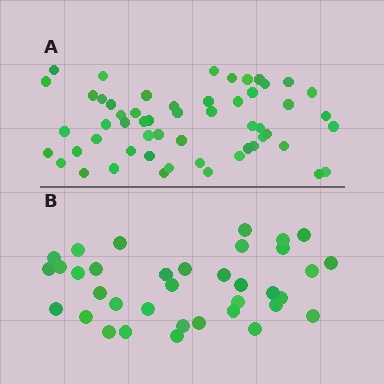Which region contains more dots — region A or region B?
Region A (the top region) has more dots.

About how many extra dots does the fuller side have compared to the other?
Region A has approximately 20 more dots than region B.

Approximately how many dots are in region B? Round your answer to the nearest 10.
About 40 dots. (The exact count is 36, which rounds to 40.)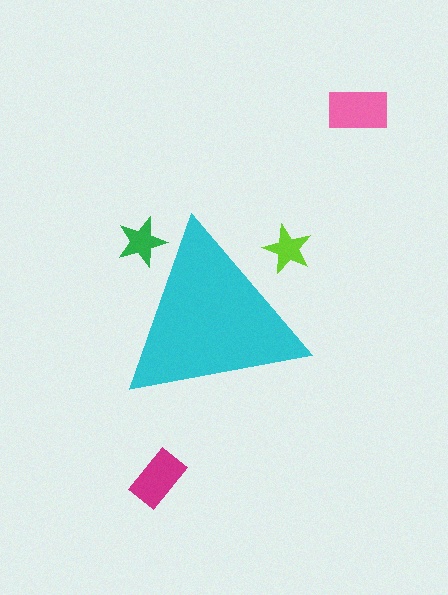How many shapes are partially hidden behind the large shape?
2 shapes are partially hidden.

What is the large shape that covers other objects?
A cyan triangle.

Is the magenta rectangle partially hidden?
No, the magenta rectangle is fully visible.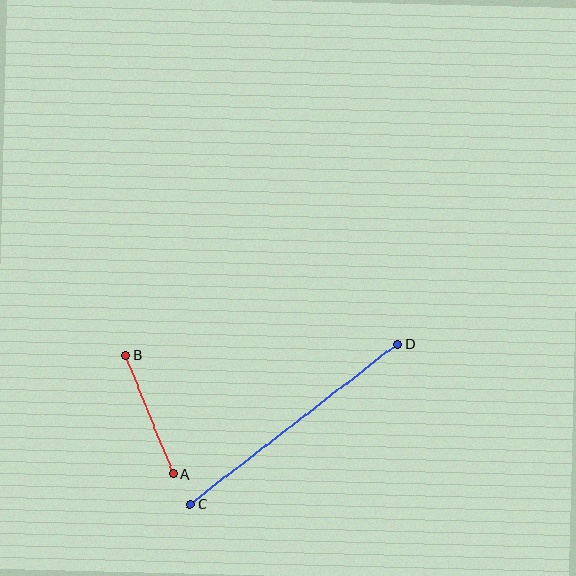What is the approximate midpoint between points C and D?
The midpoint is at approximately (294, 424) pixels.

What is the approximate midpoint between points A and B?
The midpoint is at approximately (150, 415) pixels.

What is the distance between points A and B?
The distance is approximately 128 pixels.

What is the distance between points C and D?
The distance is approximately 261 pixels.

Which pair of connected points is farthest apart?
Points C and D are farthest apart.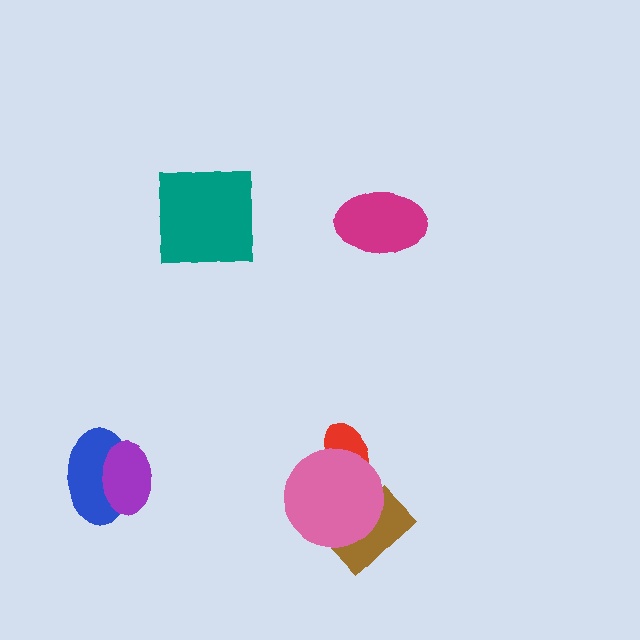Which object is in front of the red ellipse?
The pink circle is in front of the red ellipse.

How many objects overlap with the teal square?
0 objects overlap with the teal square.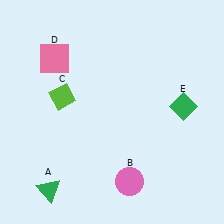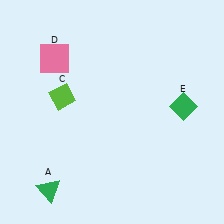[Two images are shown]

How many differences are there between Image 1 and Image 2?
There is 1 difference between the two images.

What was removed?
The pink circle (B) was removed in Image 2.